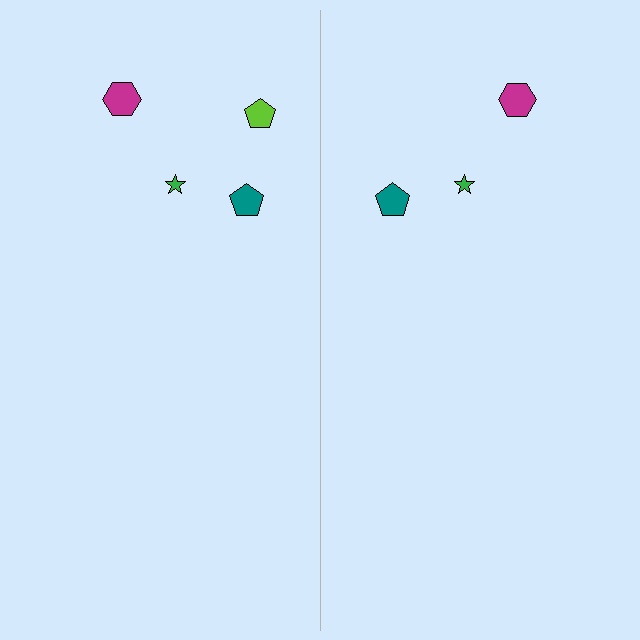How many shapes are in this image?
There are 7 shapes in this image.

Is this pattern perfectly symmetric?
No, the pattern is not perfectly symmetric. A lime pentagon is missing from the right side.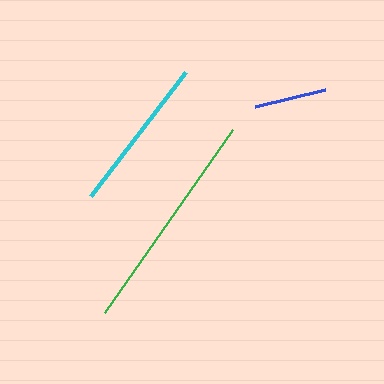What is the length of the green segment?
The green segment is approximately 223 pixels long.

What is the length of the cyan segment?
The cyan segment is approximately 155 pixels long.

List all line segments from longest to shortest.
From longest to shortest: green, cyan, blue.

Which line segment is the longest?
The green line is the longest at approximately 223 pixels.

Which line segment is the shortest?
The blue line is the shortest at approximately 73 pixels.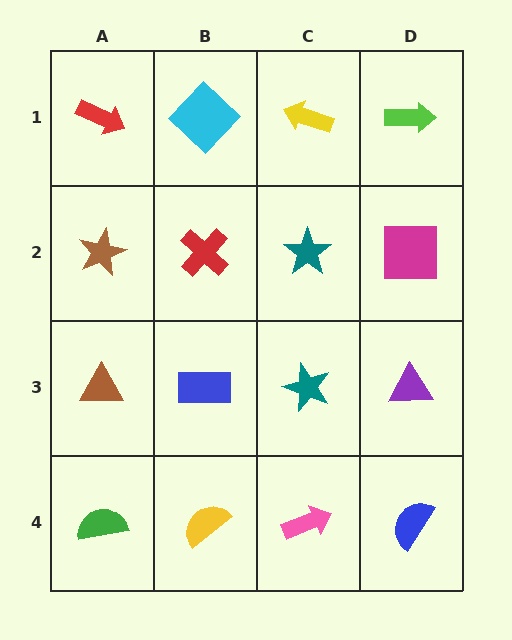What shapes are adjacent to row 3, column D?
A magenta square (row 2, column D), a blue semicircle (row 4, column D), a teal star (row 3, column C).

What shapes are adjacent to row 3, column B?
A red cross (row 2, column B), a yellow semicircle (row 4, column B), a brown triangle (row 3, column A), a teal star (row 3, column C).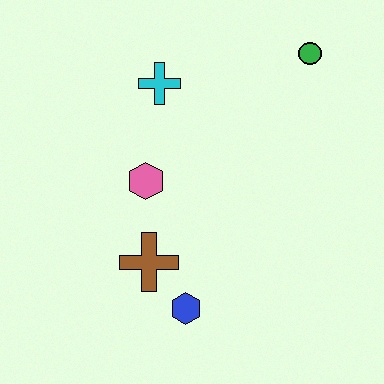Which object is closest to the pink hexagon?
The brown cross is closest to the pink hexagon.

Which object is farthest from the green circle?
The blue hexagon is farthest from the green circle.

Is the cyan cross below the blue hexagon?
No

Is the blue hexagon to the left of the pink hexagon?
No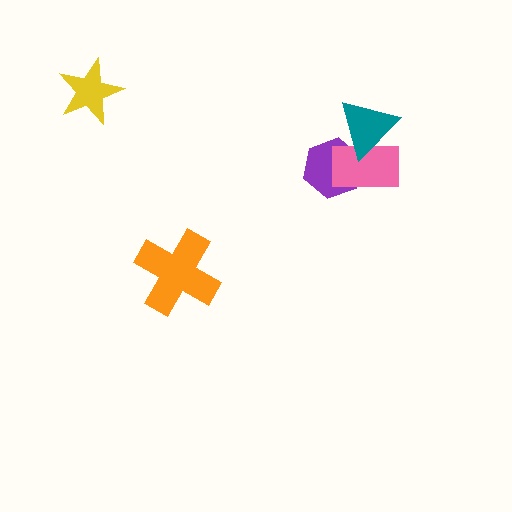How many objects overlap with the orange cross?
0 objects overlap with the orange cross.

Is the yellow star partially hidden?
No, no other shape covers it.